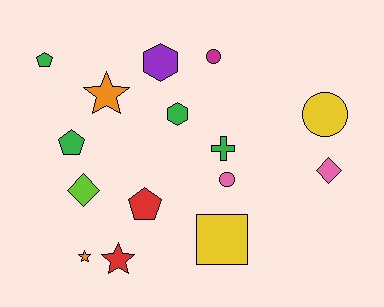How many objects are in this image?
There are 15 objects.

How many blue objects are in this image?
There are no blue objects.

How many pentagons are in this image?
There are 3 pentagons.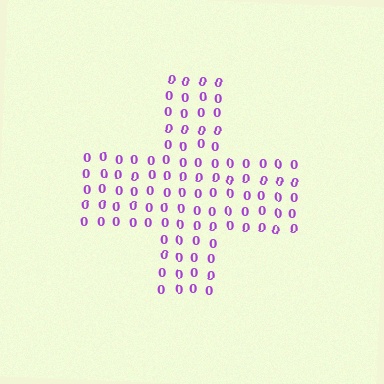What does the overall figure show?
The overall figure shows a cross.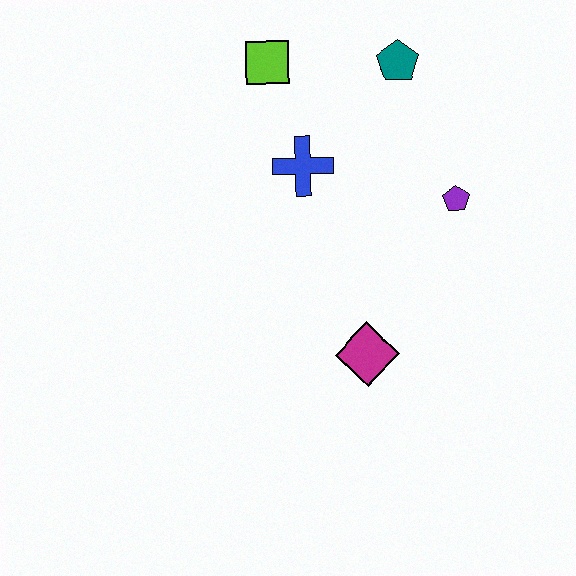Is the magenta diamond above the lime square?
No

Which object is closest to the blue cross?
The lime square is closest to the blue cross.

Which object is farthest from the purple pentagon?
The lime square is farthest from the purple pentagon.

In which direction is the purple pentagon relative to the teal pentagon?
The purple pentagon is below the teal pentagon.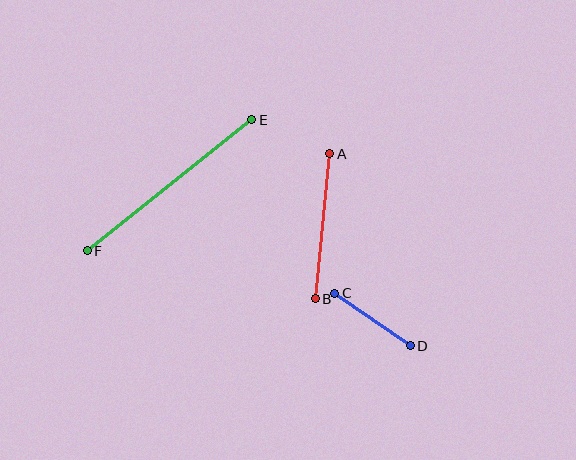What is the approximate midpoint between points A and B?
The midpoint is at approximately (322, 226) pixels.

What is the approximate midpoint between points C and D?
The midpoint is at approximately (372, 319) pixels.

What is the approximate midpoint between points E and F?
The midpoint is at approximately (169, 185) pixels.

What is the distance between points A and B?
The distance is approximately 145 pixels.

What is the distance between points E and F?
The distance is approximately 210 pixels.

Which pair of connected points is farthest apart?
Points E and F are farthest apart.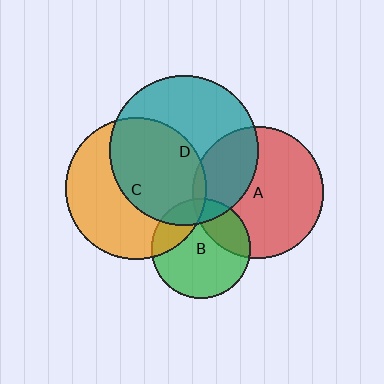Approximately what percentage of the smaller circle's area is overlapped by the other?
Approximately 15%.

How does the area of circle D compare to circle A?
Approximately 1.3 times.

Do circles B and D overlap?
Yes.